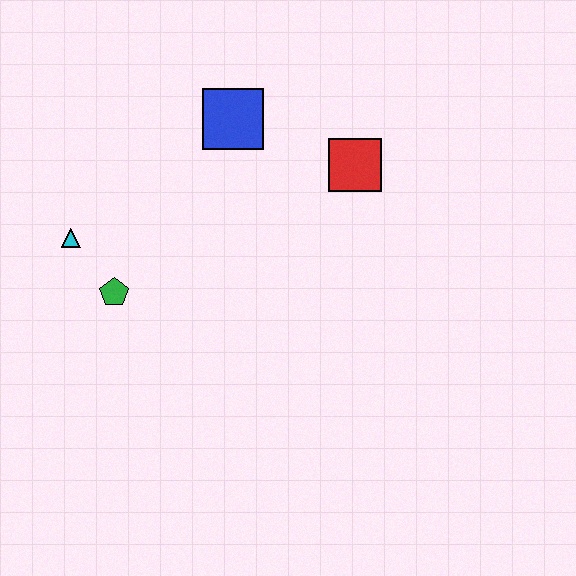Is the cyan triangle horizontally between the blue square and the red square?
No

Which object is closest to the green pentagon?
The cyan triangle is closest to the green pentagon.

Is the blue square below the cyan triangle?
No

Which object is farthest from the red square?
The cyan triangle is farthest from the red square.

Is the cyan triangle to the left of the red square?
Yes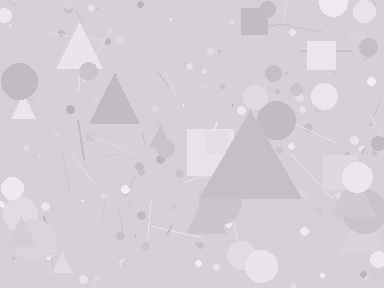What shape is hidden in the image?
A triangle is hidden in the image.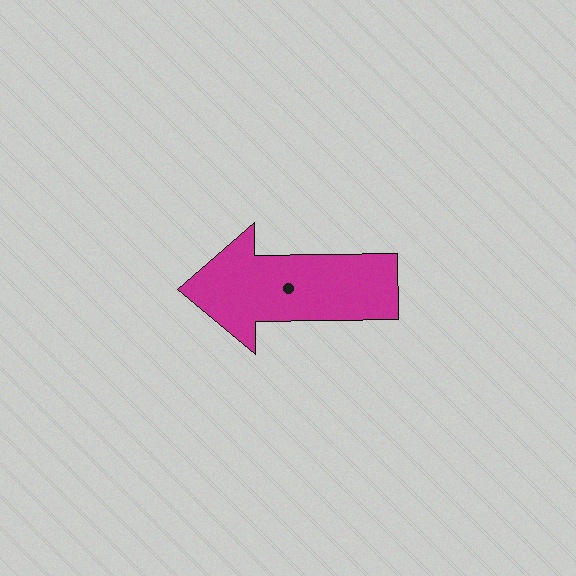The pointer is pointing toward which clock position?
Roughly 9 o'clock.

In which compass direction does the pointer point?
West.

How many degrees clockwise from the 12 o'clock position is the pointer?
Approximately 269 degrees.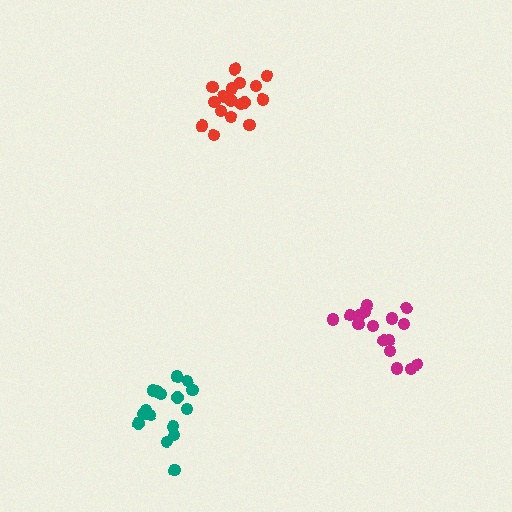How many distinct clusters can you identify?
There are 3 distinct clusters.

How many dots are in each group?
Group 1: 16 dots, Group 2: 16 dots, Group 3: 18 dots (50 total).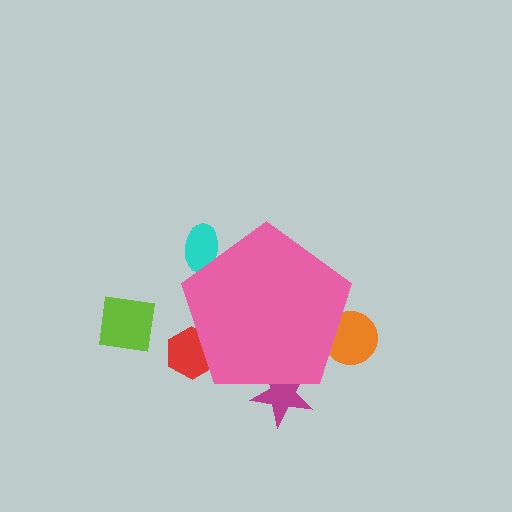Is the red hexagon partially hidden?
Yes, the red hexagon is partially hidden behind the pink pentagon.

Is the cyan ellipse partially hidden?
Yes, the cyan ellipse is partially hidden behind the pink pentagon.